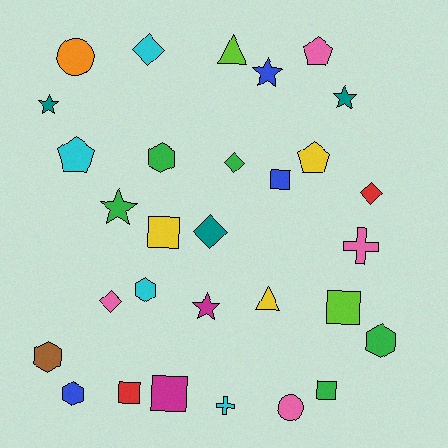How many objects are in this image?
There are 30 objects.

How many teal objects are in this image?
There are 3 teal objects.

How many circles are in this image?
There are 2 circles.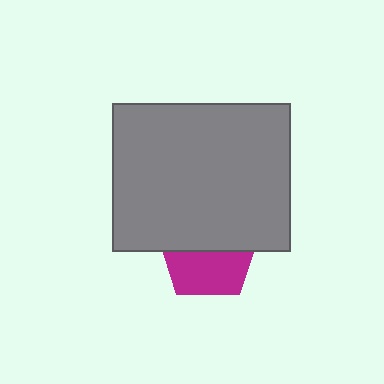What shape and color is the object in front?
The object in front is a gray rectangle.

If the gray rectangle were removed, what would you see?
You would see the complete magenta pentagon.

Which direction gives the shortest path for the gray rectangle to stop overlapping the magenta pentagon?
Moving up gives the shortest separation.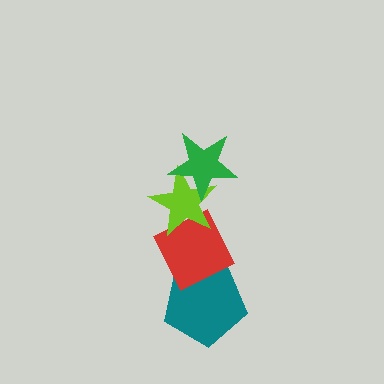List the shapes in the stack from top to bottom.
From top to bottom: the green star, the lime star, the red diamond, the teal pentagon.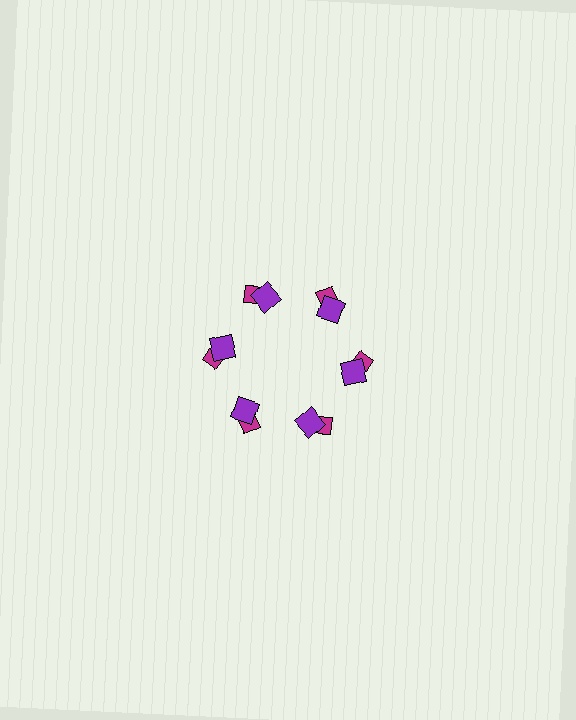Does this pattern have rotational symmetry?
Yes, this pattern has 6-fold rotational symmetry. It looks the same after rotating 60 degrees around the center.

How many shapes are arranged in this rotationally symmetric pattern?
There are 12 shapes, arranged in 6 groups of 2.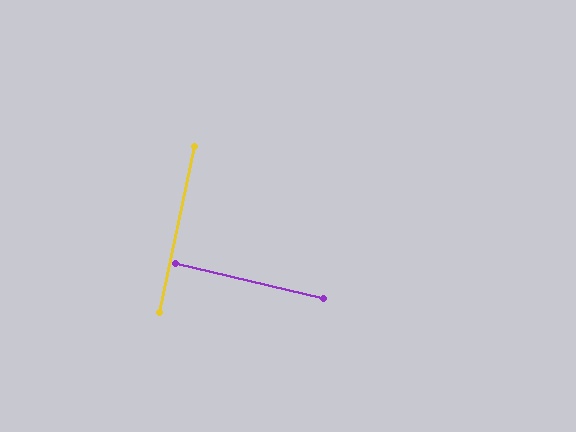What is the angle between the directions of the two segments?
Approximately 89 degrees.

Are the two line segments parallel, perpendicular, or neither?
Perpendicular — they meet at approximately 89°.